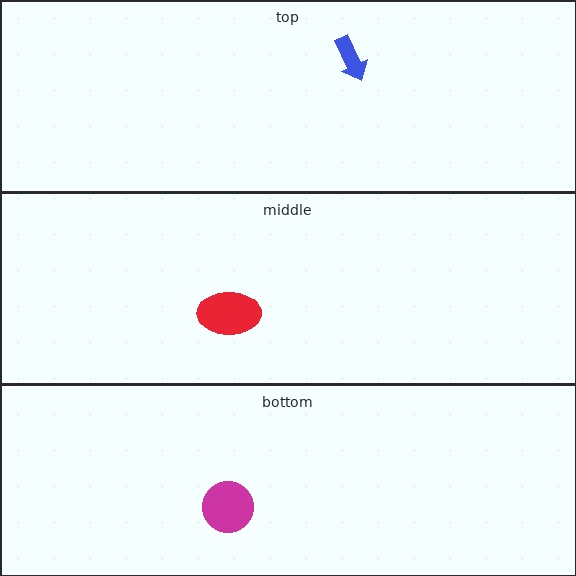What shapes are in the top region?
The blue arrow.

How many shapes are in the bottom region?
1.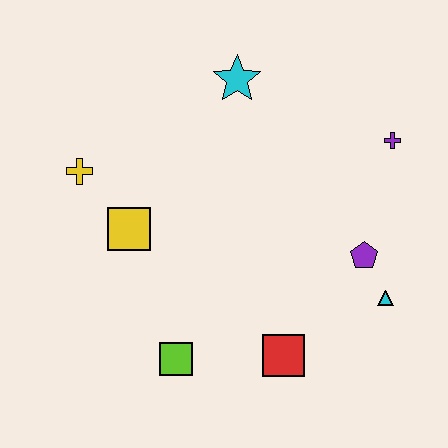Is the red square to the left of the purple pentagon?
Yes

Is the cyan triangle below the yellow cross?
Yes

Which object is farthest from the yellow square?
The purple cross is farthest from the yellow square.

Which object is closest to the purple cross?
The purple pentagon is closest to the purple cross.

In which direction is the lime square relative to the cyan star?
The lime square is below the cyan star.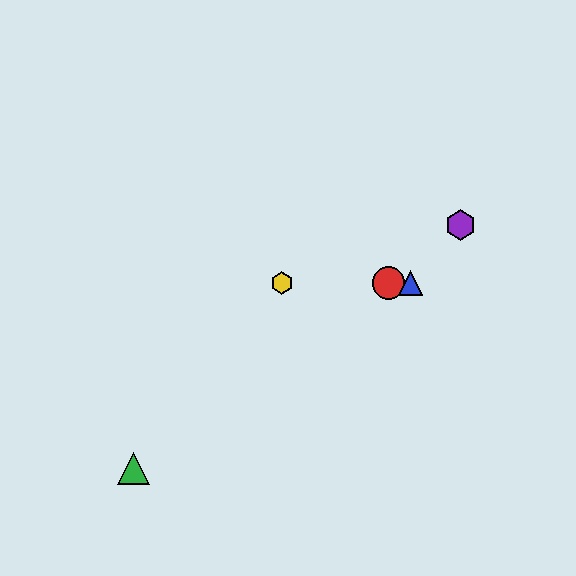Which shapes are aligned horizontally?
The red circle, the blue triangle, the yellow hexagon are aligned horizontally.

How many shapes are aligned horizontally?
3 shapes (the red circle, the blue triangle, the yellow hexagon) are aligned horizontally.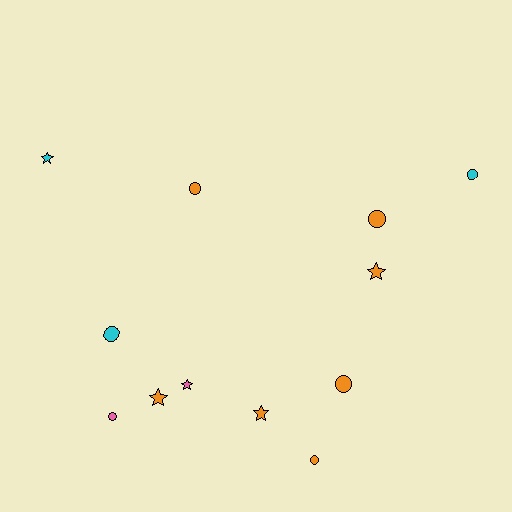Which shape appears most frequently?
Circle, with 7 objects.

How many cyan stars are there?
There is 1 cyan star.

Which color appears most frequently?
Orange, with 7 objects.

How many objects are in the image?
There are 12 objects.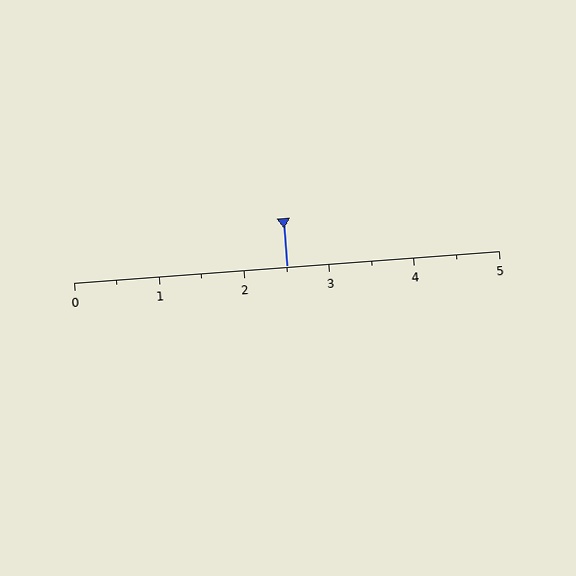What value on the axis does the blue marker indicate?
The marker indicates approximately 2.5.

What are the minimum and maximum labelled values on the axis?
The axis runs from 0 to 5.